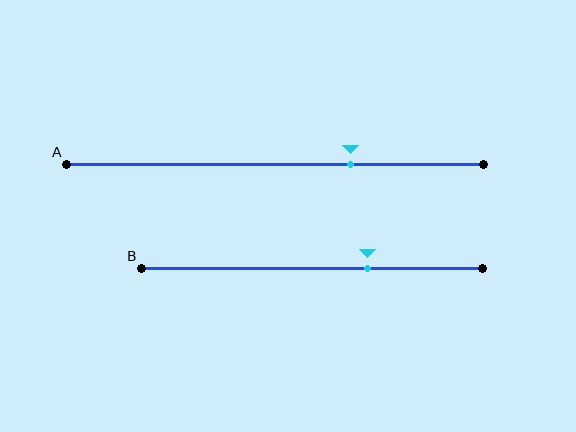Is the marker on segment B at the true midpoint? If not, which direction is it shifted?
No, the marker on segment B is shifted to the right by about 16% of the segment length.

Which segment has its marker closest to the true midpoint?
Segment B has its marker closest to the true midpoint.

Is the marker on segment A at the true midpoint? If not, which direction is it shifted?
No, the marker on segment A is shifted to the right by about 18% of the segment length.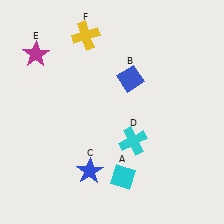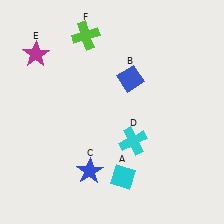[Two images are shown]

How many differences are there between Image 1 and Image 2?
There is 1 difference between the two images.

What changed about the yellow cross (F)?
In Image 1, F is yellow. In Image 2, it changed to lime.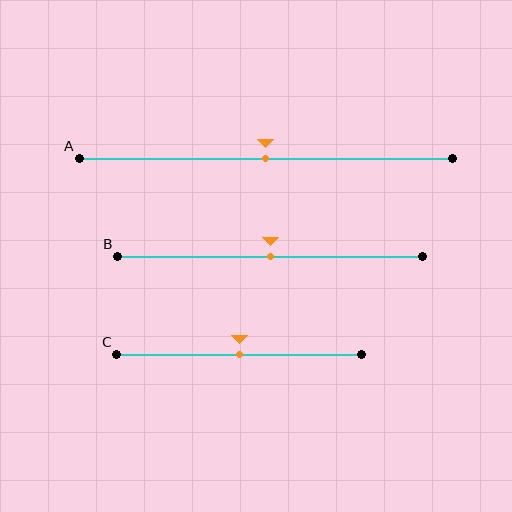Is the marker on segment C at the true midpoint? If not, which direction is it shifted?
Yes, the marker on segment C is at the true midpoint.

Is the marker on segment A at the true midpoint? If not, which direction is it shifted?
Yes, the marker on segment A is at the true midpoint.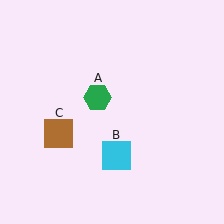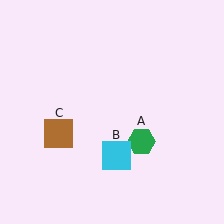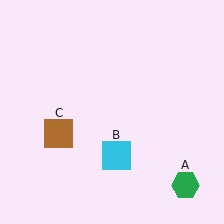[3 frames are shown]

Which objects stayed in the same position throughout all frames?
Cyan square (object B) and brown square (object C) remained stationary.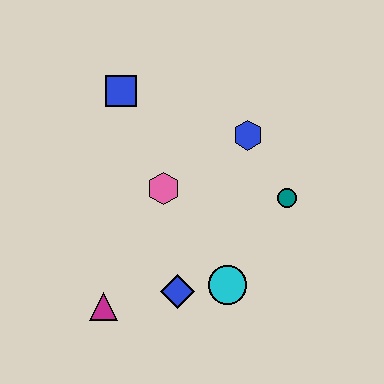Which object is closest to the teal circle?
The blue hexagon is closest to the teal circle.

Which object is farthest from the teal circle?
The magenta triangle is farthest from the teal circle.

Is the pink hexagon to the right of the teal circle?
No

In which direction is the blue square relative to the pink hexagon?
The blue square is above the pink hexagon.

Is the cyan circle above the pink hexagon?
No